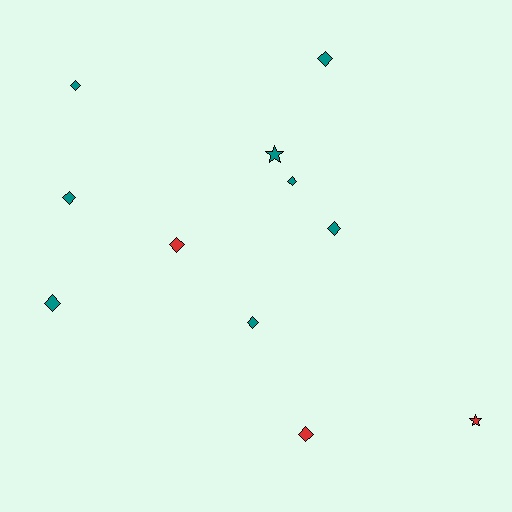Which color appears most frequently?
Teal, with 8 objects.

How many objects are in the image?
There are 11 objects.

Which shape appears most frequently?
Diamond, with 9 objects.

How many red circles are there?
There are no red circles.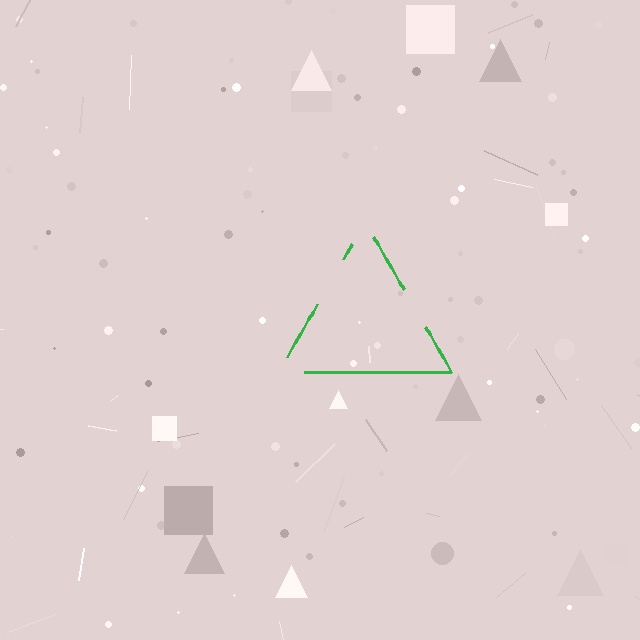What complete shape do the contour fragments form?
The contour fragments form a triangle.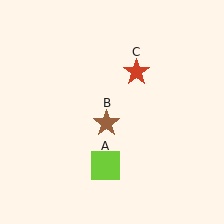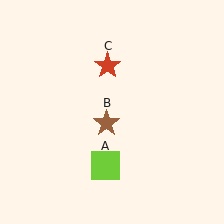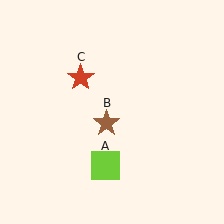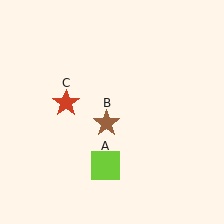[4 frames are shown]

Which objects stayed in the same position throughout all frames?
Lime square (object A) and brown star (object B) remained stationary.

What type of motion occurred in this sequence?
The red star (object C) rotated counterclockwise around the center of the scene.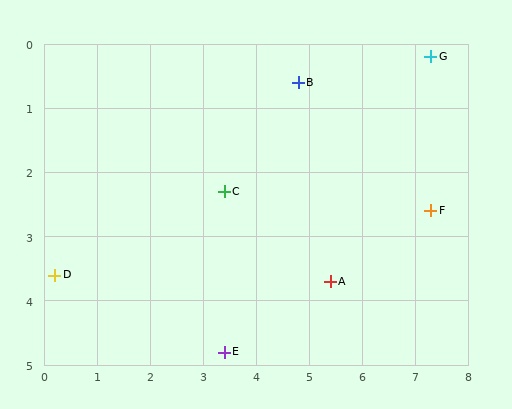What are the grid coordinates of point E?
Point E is at approximately (3.4, 4.8).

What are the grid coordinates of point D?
Point D is at approximately (0.2, 3.6).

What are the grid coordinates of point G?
Point G is at approximately (7.3, 0.2).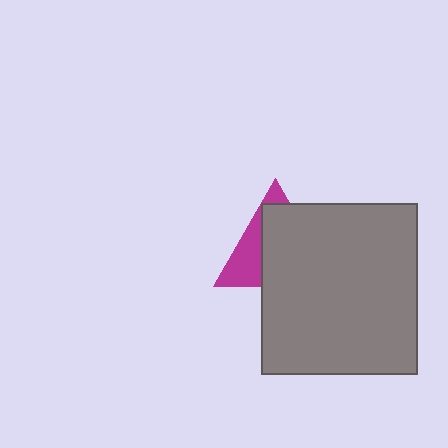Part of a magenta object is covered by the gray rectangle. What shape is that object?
It is a triangle.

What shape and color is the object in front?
The object in front is a gray rectangle.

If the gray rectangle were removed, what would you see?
You would see the complete magenta triangle.